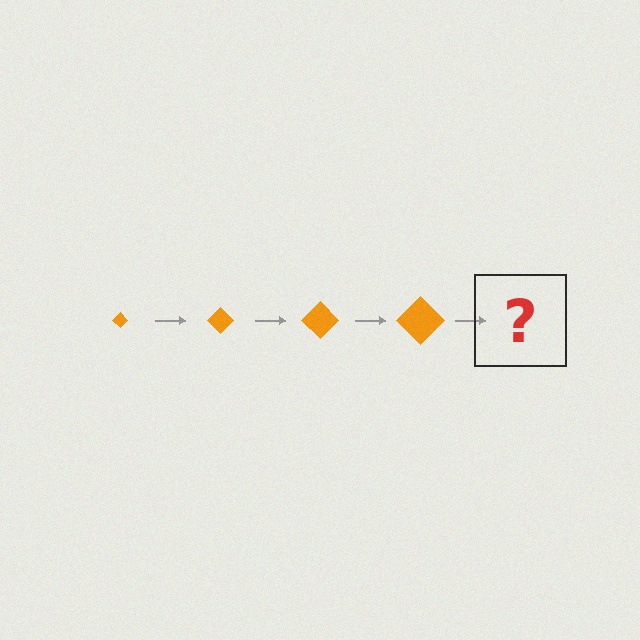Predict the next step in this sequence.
The next step is an orange diamond, larger than the previous one.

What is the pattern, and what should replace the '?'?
The pattern is that the diamond gets progressively larger each step. The '?' should be an orange diamond, larger than the previous one.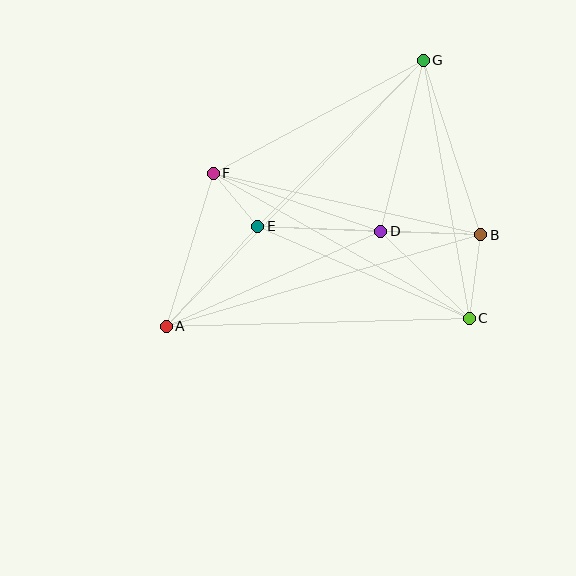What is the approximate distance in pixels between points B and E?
The distance between B and E is approximately 223 pixels.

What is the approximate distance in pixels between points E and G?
The distance between E and G is approximately 235 pixels.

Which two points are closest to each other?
Points E and F are closest to each other.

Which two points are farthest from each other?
Points A and G are farthest from each other.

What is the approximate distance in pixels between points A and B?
The distance between A and B is approximately 328 pixels.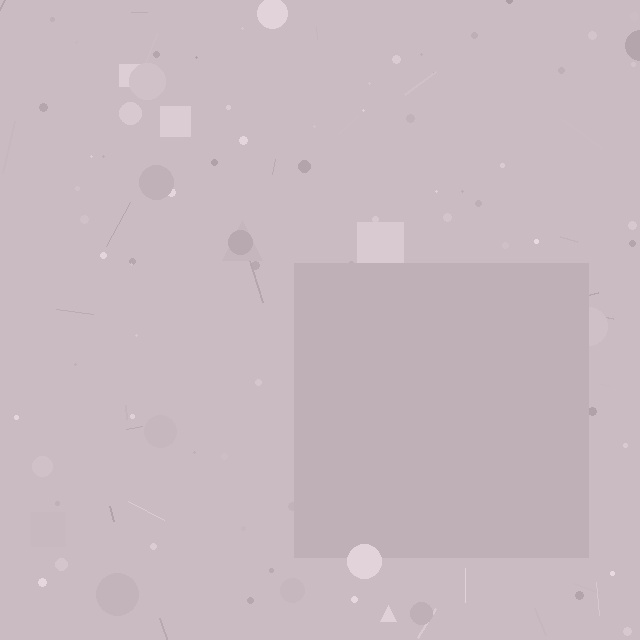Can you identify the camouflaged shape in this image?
The camouflaged shape is a square.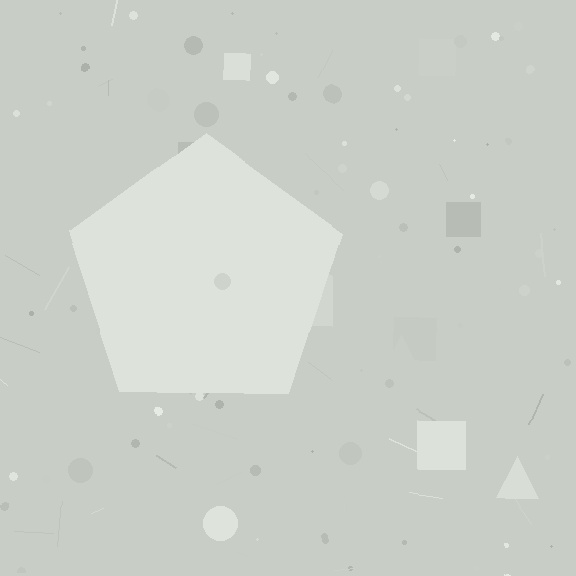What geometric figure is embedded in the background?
A pentagon is embedded in the background.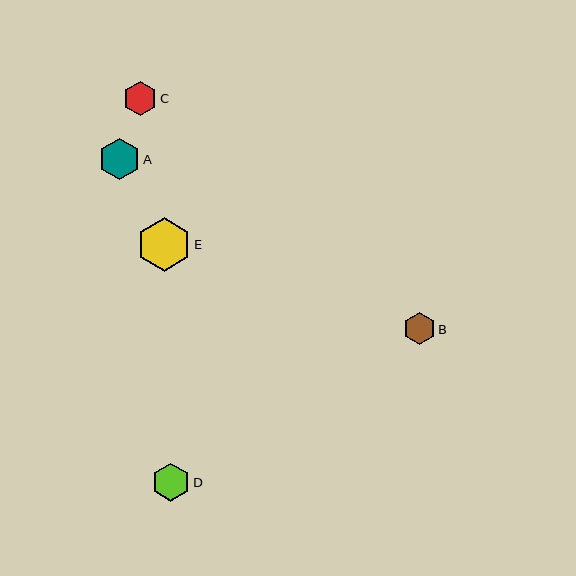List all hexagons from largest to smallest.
From largest to smallest: E, A, D, C, B.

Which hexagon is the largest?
Hexagon E is the largest with a size of approximately 53 pixels.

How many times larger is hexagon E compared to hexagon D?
Hexagon E is approximately 1.4 times the size of hexagon D.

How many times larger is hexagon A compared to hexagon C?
Hexagon A is approximately 1.2 times the size of hexagon C.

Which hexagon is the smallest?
Hexagon B is the smallest with a size of approximately 32 pixels.